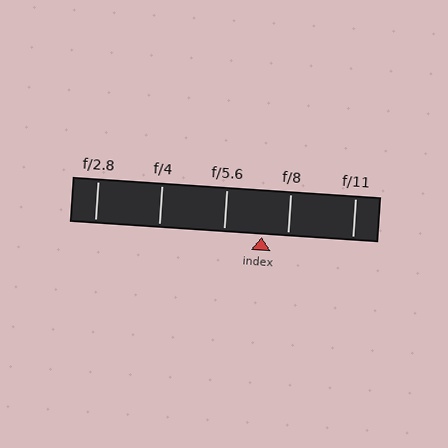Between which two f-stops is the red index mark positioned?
The index mark is between f/5.6 and f/8.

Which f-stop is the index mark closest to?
The index mark is closest to f/8.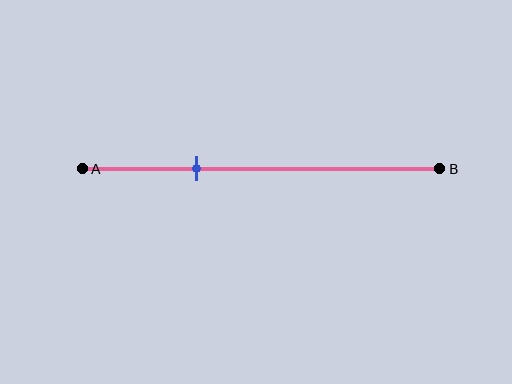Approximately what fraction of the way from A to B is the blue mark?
The blue mark is approximately 30% of the way from A to B.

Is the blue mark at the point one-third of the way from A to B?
Yes, the mark is approximately at the one-third point.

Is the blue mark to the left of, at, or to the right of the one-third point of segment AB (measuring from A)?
The blue mark is approximately at the one-third point of segment AB.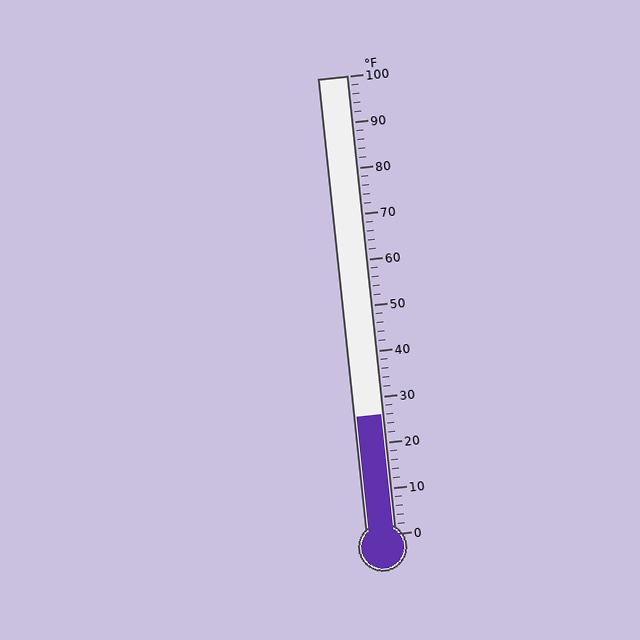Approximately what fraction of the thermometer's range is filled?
The thermometer is filled to approximately 25% of its range.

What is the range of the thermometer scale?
The thermometer scale ranges from 0°F to 100°F.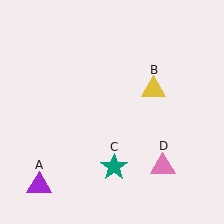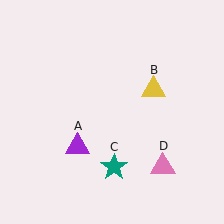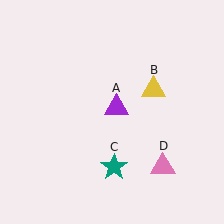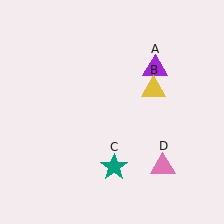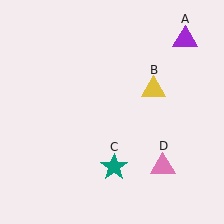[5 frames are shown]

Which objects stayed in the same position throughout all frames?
Yellow triangle (object B) and teal star (object C) and pink triangle (object D) remained stationary.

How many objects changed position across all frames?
1 object changed position: purple triangle (object A).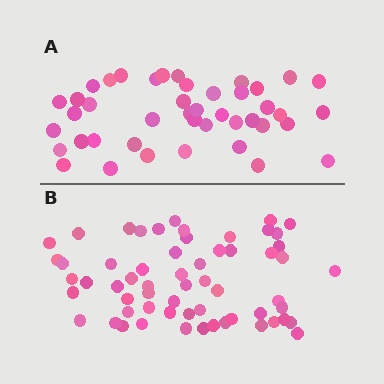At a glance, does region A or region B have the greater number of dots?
Region B (the bottom region) has more dots.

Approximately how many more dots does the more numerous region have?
Region B has approximately 15 more dots than region A.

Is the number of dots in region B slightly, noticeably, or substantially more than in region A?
Region B has noticeably more, but not dramatically so. The ratio is roughly 1.4 to 1.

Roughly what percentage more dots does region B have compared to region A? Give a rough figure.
About 40% more.